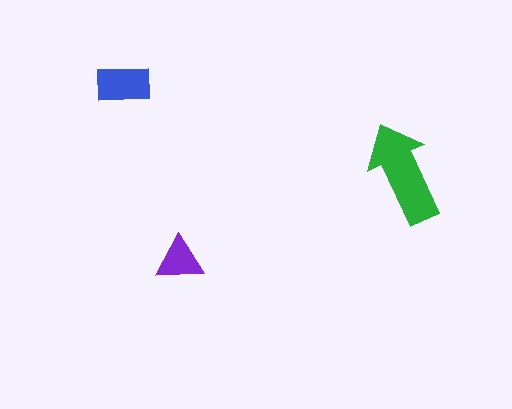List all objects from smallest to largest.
The purple triangle, the blue rectangle, the green arrow.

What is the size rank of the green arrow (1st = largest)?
1st.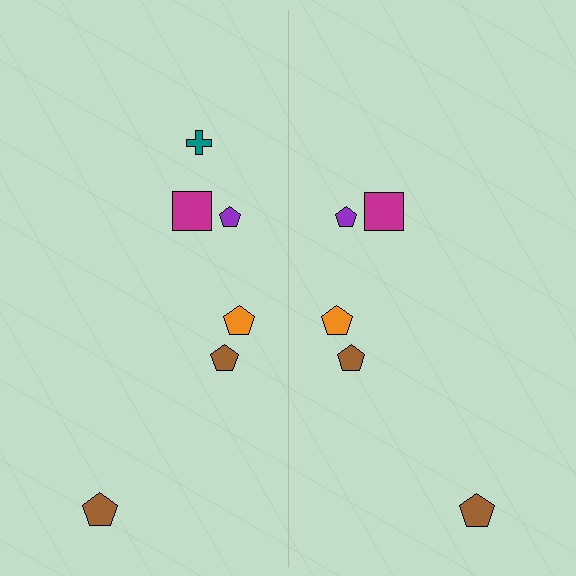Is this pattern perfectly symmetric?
No, the pattern is not perfectly symmetric. A teal cross is missing from the right side.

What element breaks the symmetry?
A teal cross is missing from the right side.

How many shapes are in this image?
There are 11 shapes in this image.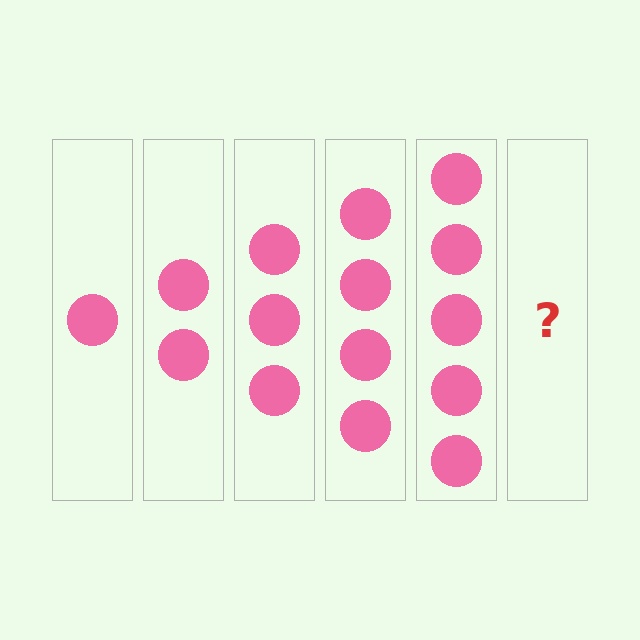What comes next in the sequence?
The next element should be 6 circles.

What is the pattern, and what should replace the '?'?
The pattern is that each step adds one more circle. The '?' should be 6 circles.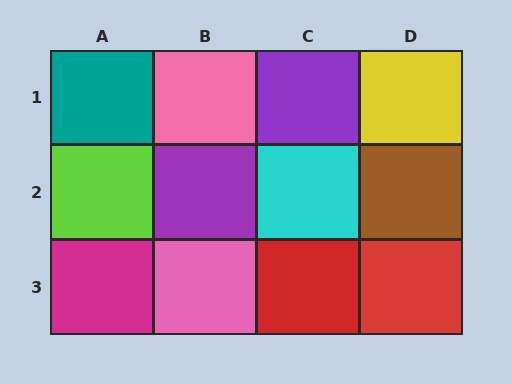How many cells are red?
2 cells are red.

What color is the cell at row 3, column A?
Magenta.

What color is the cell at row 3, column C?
Red.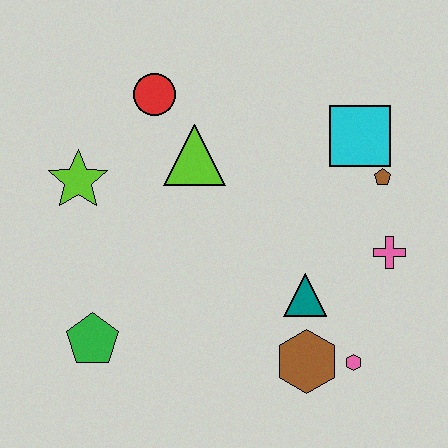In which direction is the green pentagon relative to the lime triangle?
The green pentagon is below the lime triangle.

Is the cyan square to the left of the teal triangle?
No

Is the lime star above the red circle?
No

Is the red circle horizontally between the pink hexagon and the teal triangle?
No